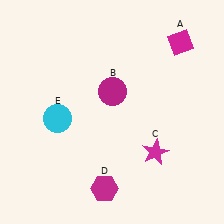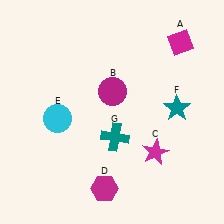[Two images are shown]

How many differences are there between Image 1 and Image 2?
There are 2 differences between the two images.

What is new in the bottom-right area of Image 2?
A teal cross (G) was added in the bottom-right area of Image 2.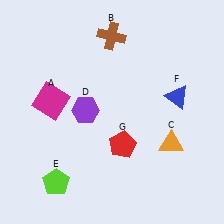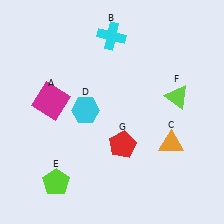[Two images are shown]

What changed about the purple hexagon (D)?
In Image 1, D is purple. In Image 2, it changed to cyan.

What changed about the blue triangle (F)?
In Image 1, F is blue. In Image 2, it changed to lime.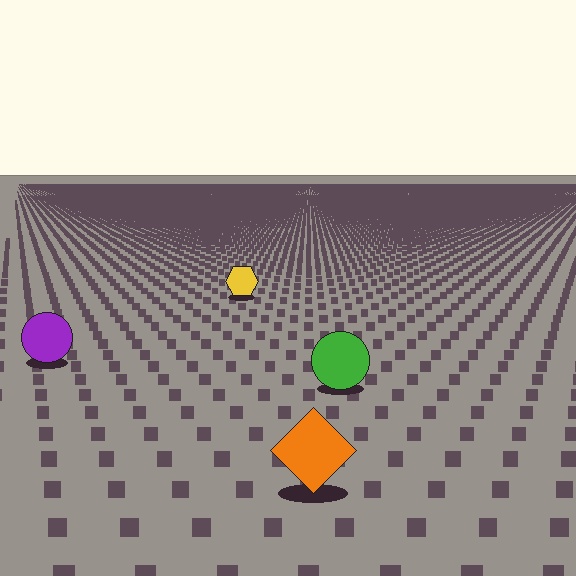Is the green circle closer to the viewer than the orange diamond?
No. The orange diamond is closer — you can tell from the texture gradient: the ground texture is coarser near it.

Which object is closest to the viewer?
The orange diamond is closest. The texture marks near it are larger and more spread out.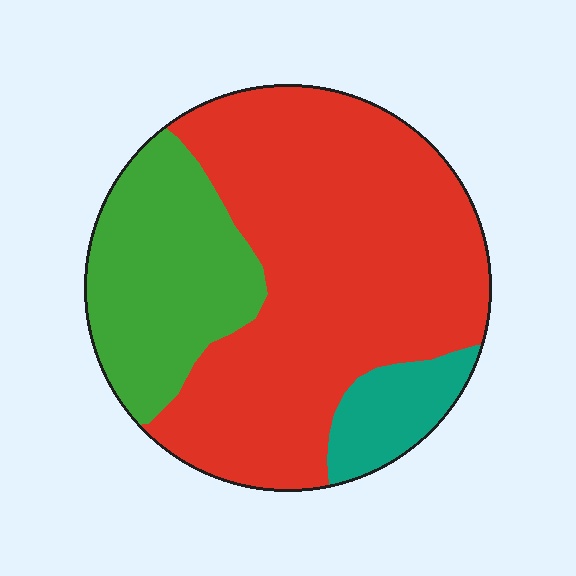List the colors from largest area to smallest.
From largest to smallest: red, green, teal.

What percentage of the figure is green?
Green takes up about one quarter (1/4) of the figure.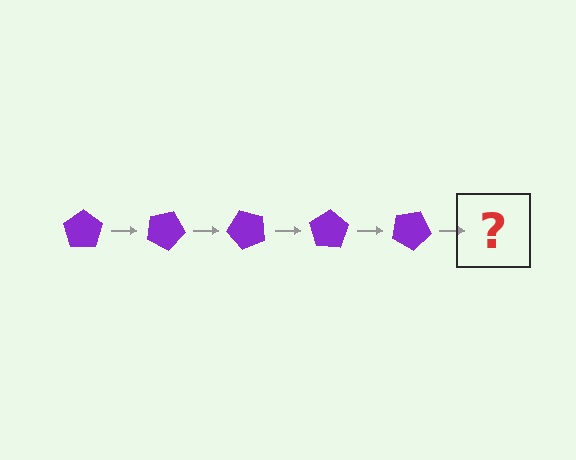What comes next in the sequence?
The next element should be a purple pentagon rotated 125 degrees.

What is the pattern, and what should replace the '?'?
The pattern is that the pentagon rotates 25 degrees each step. The '?' should be a purple pentagon rotated 125 degrees.